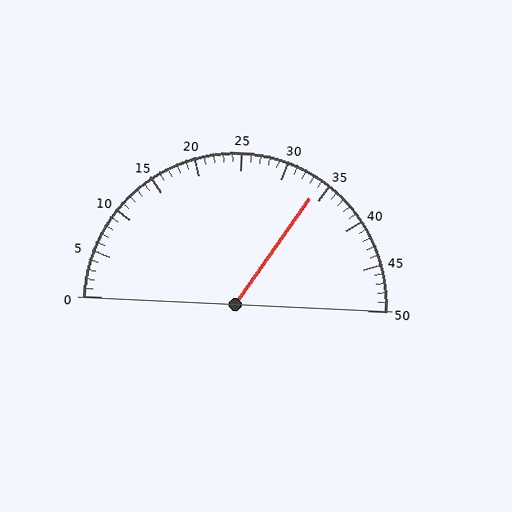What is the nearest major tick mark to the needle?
The nearest major tick mark is 35.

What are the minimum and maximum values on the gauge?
The gauge ranges from 0 to 50.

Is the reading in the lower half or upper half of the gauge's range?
The reading is in the upper half of the range (0 to 50).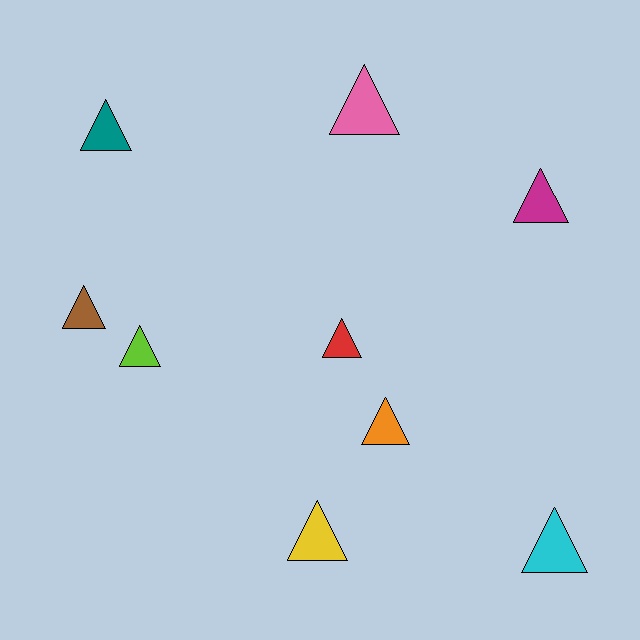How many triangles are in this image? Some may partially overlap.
There are 9 triangles.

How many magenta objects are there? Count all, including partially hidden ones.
There is 1 magenta object.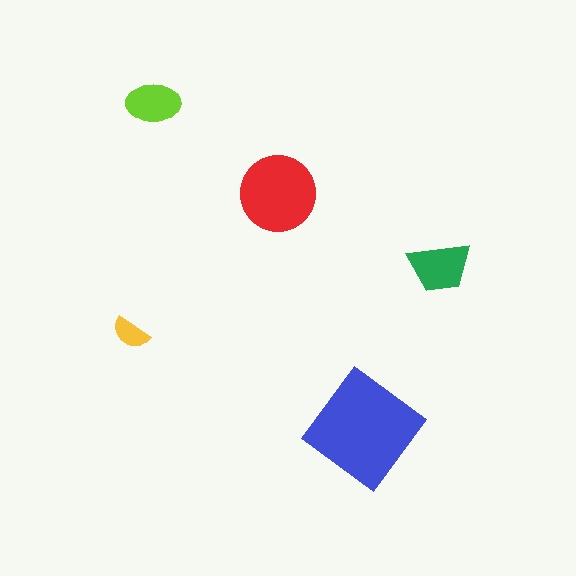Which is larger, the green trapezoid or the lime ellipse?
The green trapezoid.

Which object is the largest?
The blue diamond.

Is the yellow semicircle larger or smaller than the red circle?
Smaller.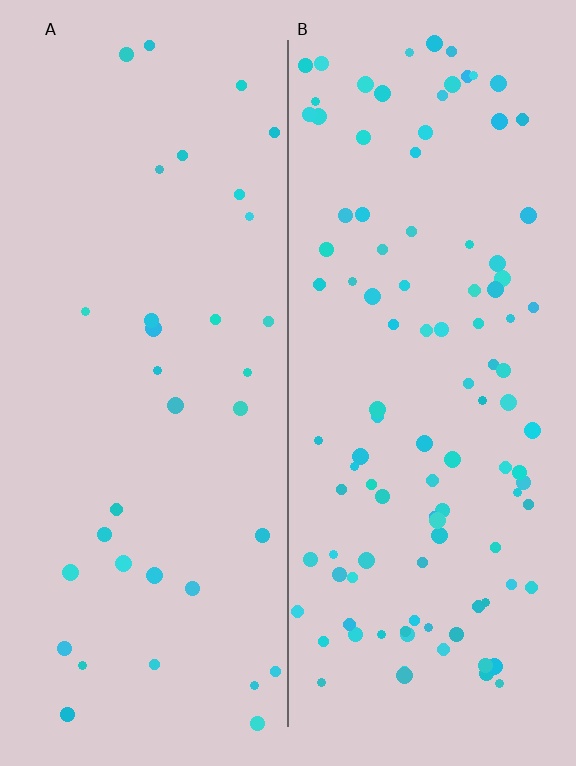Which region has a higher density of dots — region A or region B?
B (the right).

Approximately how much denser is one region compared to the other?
Approximately 3.1× — region B over region A.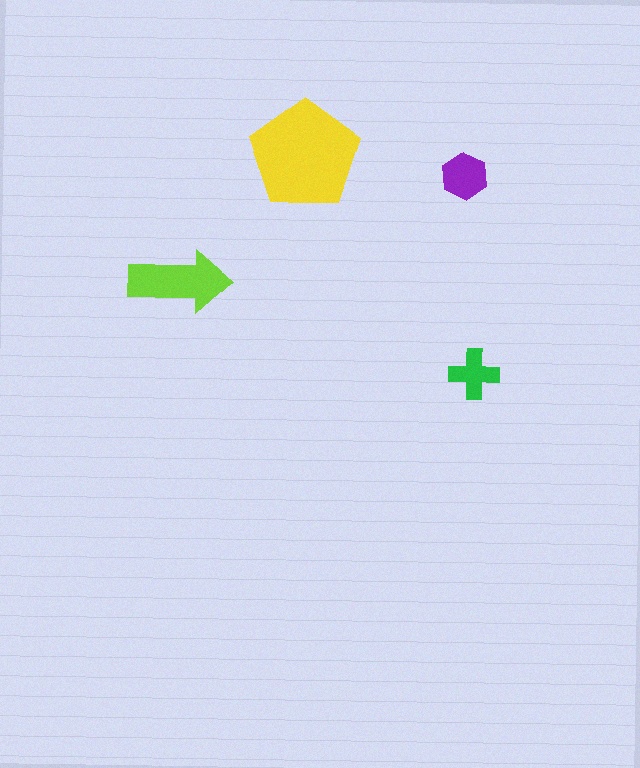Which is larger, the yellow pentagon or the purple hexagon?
The yellow pentagon.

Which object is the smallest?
The green cross.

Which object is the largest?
The yellow pentagon.